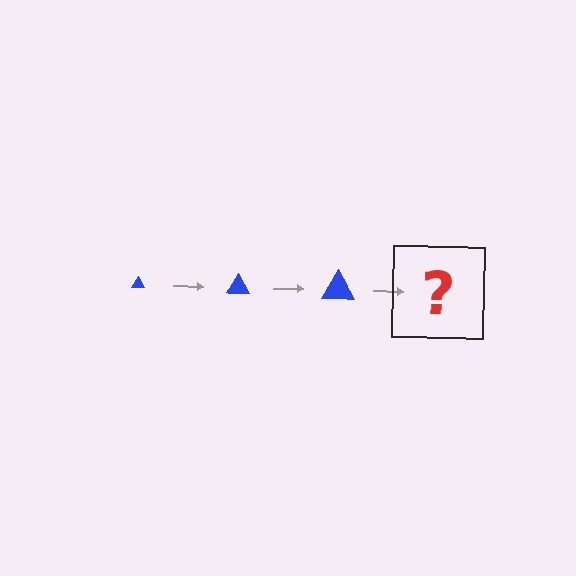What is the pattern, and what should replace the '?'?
The pattern is that the triangle gets progressively larger each step. The '?' should be a blue triangle, larger than the previous one.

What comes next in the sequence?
The next element should be a blue triangle, larger than the previous one.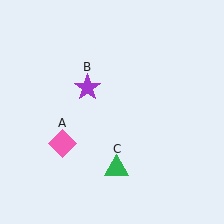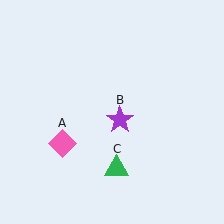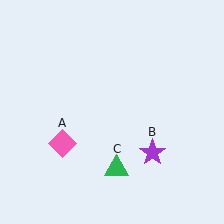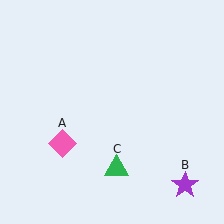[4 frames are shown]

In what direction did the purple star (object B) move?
The purple star (object B) moved down and to the right.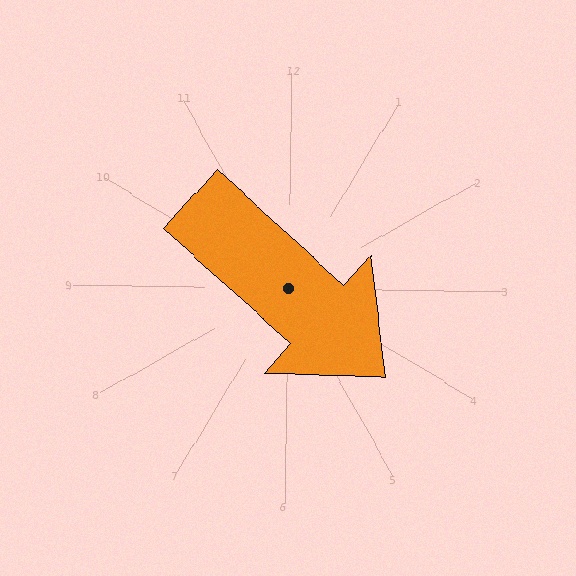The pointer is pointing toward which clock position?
Roughly 4 o'clock.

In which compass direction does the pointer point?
Southeast.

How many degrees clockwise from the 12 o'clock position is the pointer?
Approximately 132 degrees.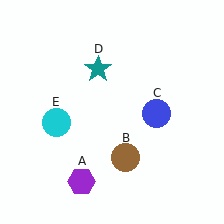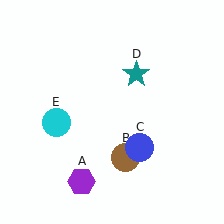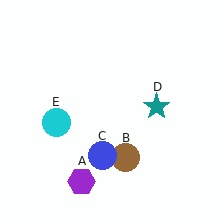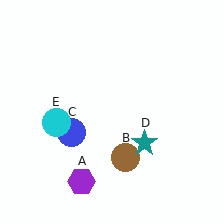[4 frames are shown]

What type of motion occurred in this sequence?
The blue circle (object C), teal star (object D) rotated clockwise around the center of the scene.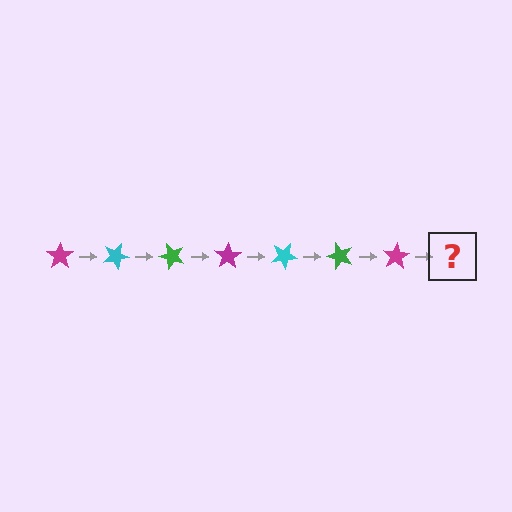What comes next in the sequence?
The next element should be a cyan star, rotated 175 degrees from the start.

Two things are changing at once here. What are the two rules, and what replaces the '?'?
The two rules are that it rotates 25 degrees each step and the color cycles through magenta, cyan, and green. The '?' should be a cyan star, rotated 175 degrees from the start.